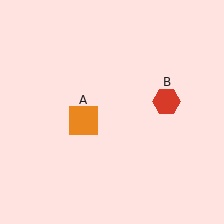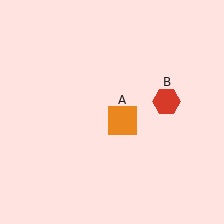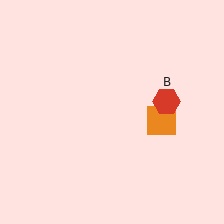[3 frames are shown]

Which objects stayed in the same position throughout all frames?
Red hexagon (object B) remained stationary.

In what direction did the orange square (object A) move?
The orange square (object A) moved right.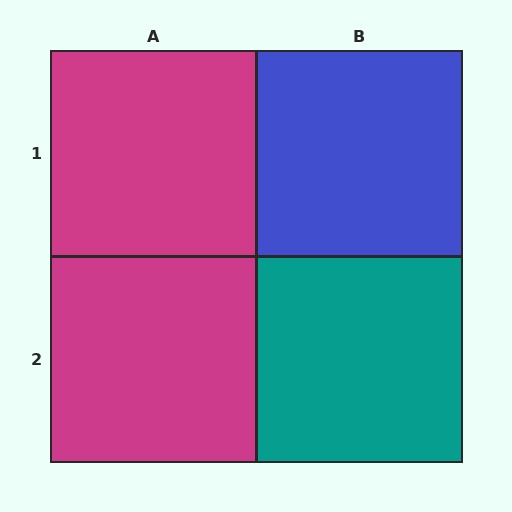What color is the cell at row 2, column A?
Magenta.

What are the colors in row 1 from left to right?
Magenta, blue.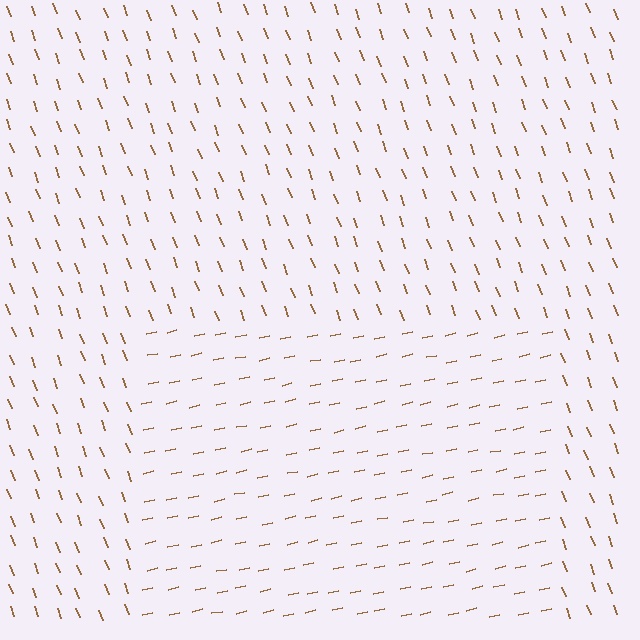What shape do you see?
I see a rectangle.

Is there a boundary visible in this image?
Yes, there is a texture boundary formed by a change in line orientation.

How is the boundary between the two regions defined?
The boundary is defined purely by a change in line orientation (approximately 82 degrees difference). All lines are the same color and thickness.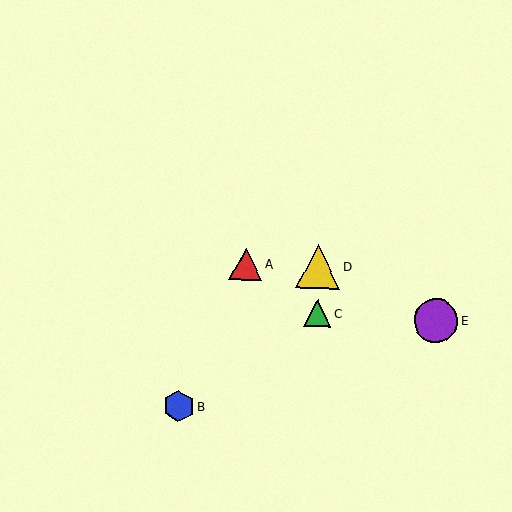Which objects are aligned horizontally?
Objects A, D are aligned horizontally.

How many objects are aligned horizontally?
2 objects (A, D) are aligned horizontally.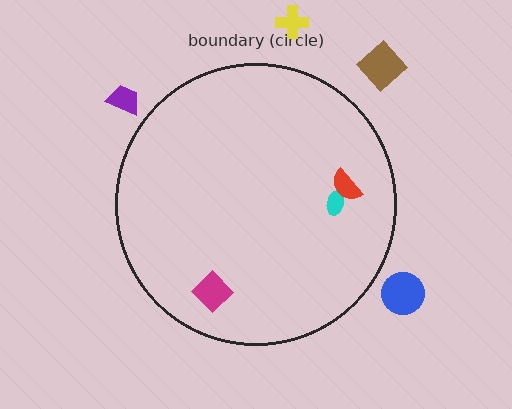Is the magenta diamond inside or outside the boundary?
Inside.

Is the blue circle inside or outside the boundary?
Outside.